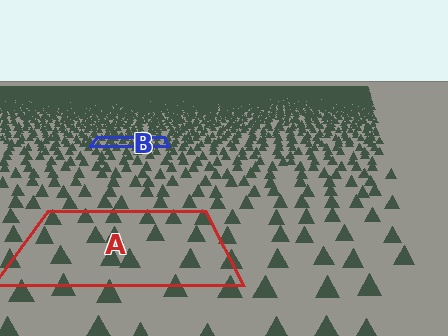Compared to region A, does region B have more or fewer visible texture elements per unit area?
Region B has more texture elements per unit area — they are packed more densely because it is farther away.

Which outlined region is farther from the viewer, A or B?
Region B is farther from the viewer — the texture elements inside it appear smaller and more densely packed.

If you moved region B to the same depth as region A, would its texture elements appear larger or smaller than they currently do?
They would appear larger. At a closer depth, the same texture elements are projected at a bigger on-screen size.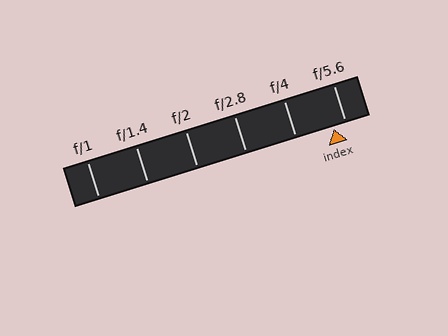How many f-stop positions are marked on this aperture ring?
There are 6 f-stop positions marked.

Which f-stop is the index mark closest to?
The index mark is closest to f/5.6.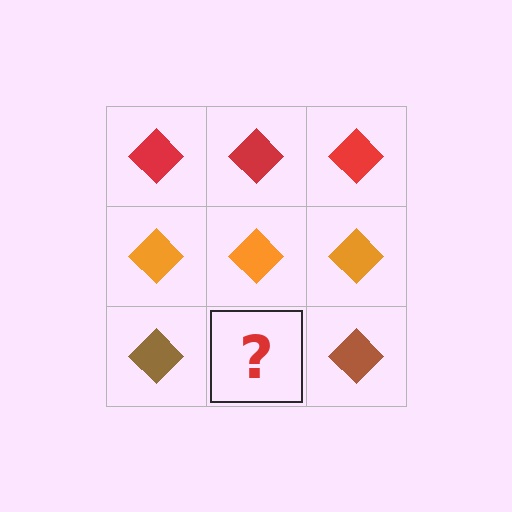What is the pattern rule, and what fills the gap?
The rule is that each row has a consistent color. The gap should be filled with a brown diamond.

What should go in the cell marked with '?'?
The missing cell should contain a brown diamond.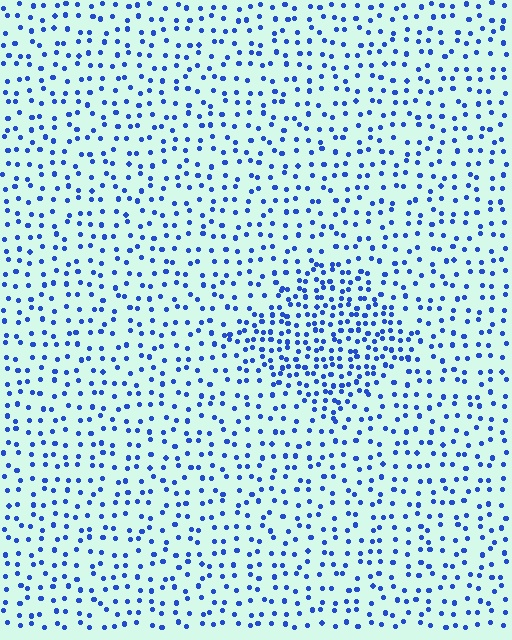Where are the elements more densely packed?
The elements are more densely packed inside the diamond boundary.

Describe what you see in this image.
The image contains small blue elements arranged at two different densities. A diamond-shaped region is visible where the elements are more densely packed than the surrounding area.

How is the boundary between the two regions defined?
The boundary is defined by a change in element density (approximately 2.0x ratio). All elements are the same color, size, and shape.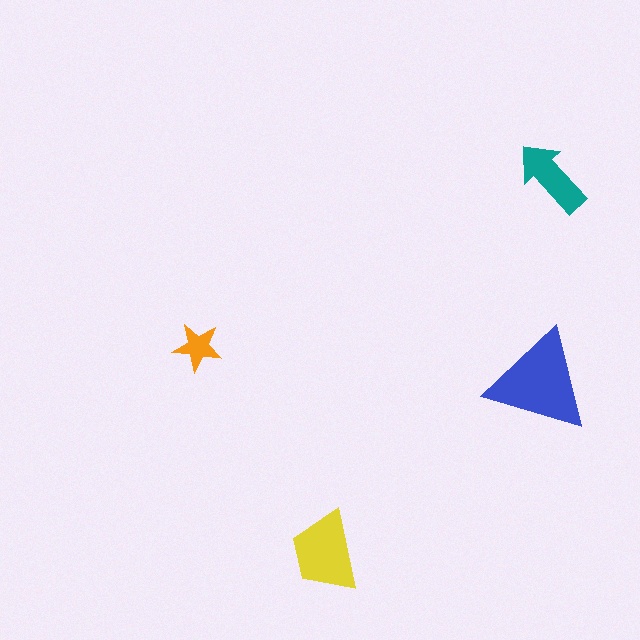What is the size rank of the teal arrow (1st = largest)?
3rd.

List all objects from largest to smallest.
The blue triangle, the yellow trapezoid, the teal arrow, the orange star.